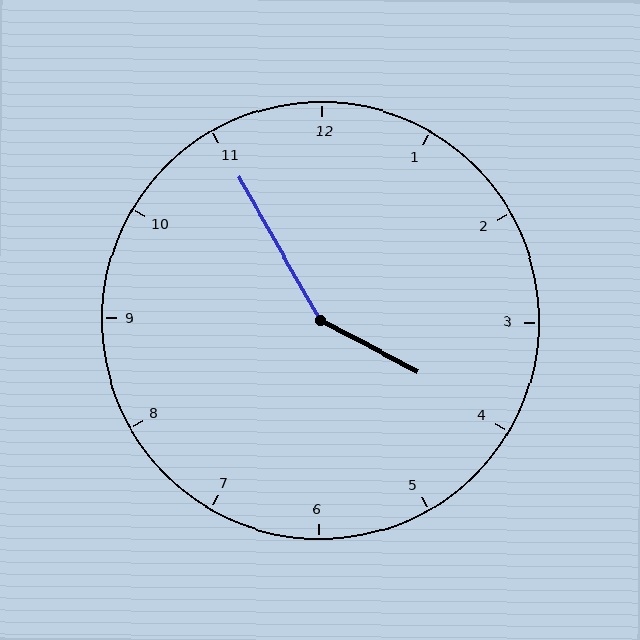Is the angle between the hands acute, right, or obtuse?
It is obtuse.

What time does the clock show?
3:55.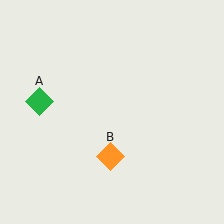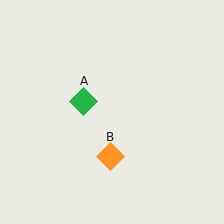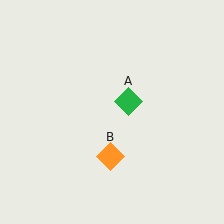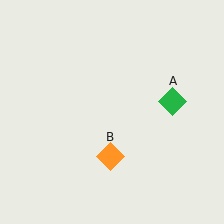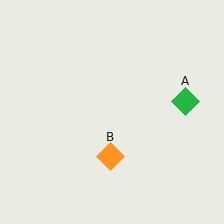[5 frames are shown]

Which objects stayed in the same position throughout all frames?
Orange diamond (object B) remained stationary.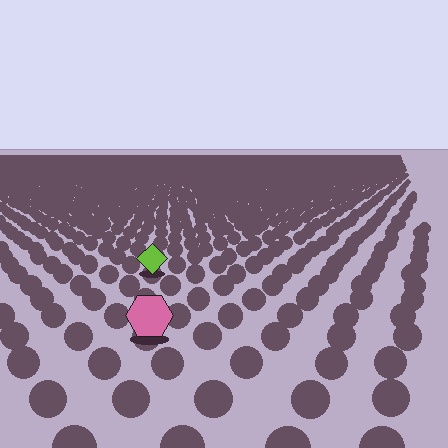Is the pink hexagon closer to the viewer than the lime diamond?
Yes. The pink hexagon is closer — you can tell from the texture gradient: the ground texture is coarser near it.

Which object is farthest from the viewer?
The lime diamond is farthest from the viewer. It appears smaller and the ground texture around it is denser.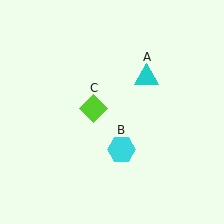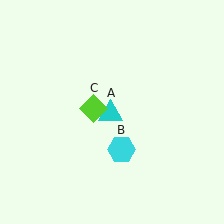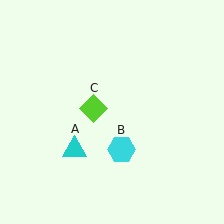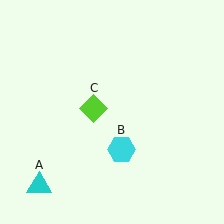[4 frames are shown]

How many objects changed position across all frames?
1 object changed position: cyan triangle (object A).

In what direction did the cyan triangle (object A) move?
The cyan triangle (object A) moved down and to the left.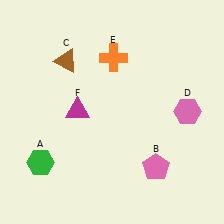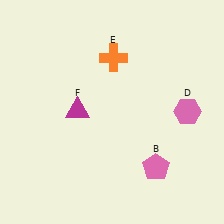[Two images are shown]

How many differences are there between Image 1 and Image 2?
There are 2 differences between the two images.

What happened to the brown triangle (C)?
The brown triangle (C) was removed in Image 2. It was in the top-left area of Image 1.